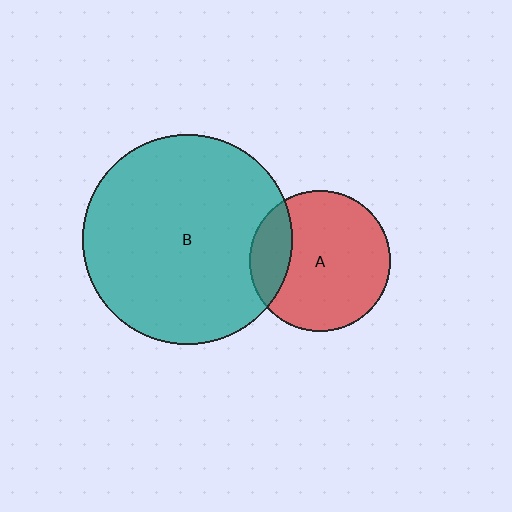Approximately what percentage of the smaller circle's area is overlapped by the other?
Approximately 20%.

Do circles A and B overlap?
Yes.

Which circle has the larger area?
Circle B (teal).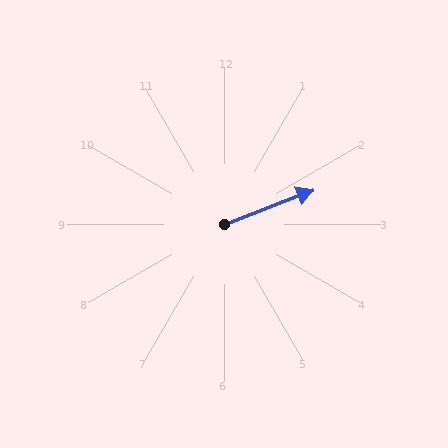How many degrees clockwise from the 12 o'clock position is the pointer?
Approximately 69 degrees.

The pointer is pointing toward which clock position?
Roughly 2 o'clock.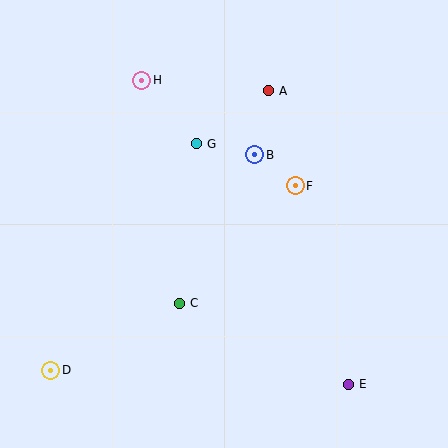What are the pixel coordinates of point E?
Point E is at (348, 384).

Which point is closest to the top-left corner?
Point H is closest to the top-left corner.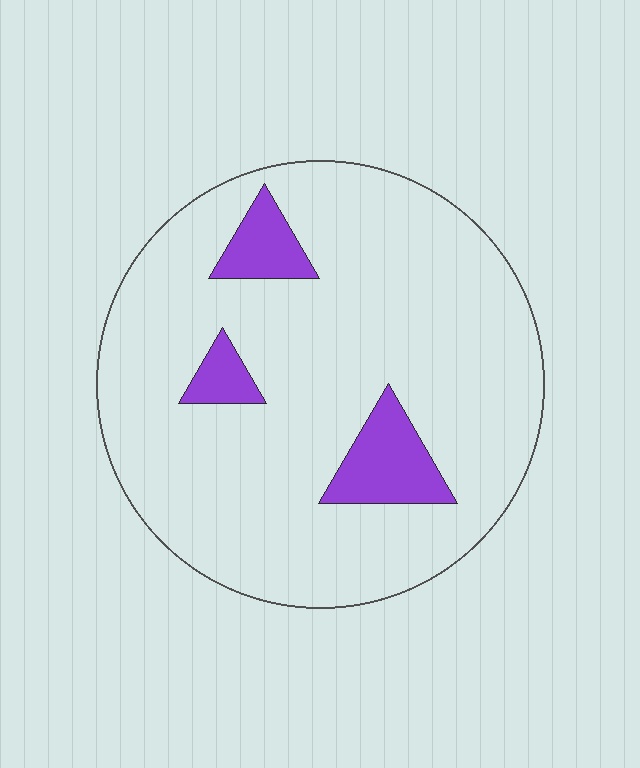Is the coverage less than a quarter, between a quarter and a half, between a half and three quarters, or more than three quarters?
Less than a quarter.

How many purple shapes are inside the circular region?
3.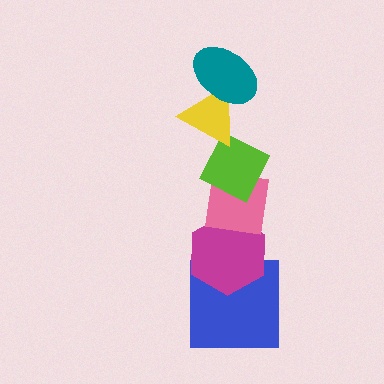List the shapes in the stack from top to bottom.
From top to bottom: the teal ellipse, the yellow triangle, the lime diamond, the pink square, the magenta hexagon, the blue square.